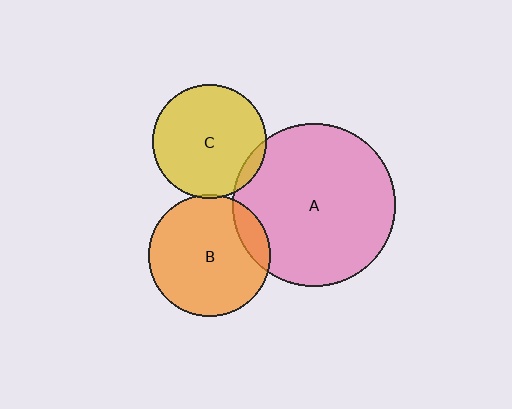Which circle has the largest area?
Circle A (pink).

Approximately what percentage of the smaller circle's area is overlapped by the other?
Approximately 5%.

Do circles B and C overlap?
Yes.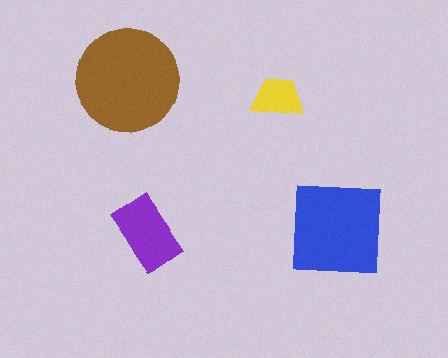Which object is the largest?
The brown circle.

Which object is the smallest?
The yellow trapezoid.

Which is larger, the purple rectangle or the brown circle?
The brown circle.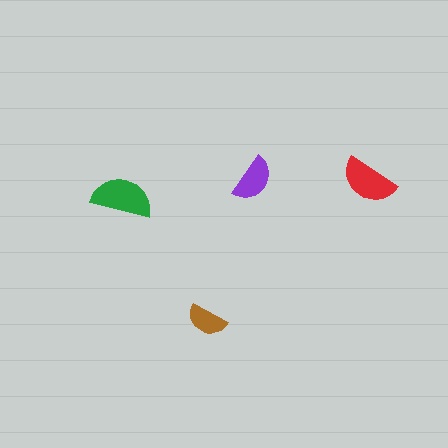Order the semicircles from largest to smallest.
the green one, the red one, the purple one, the brown one.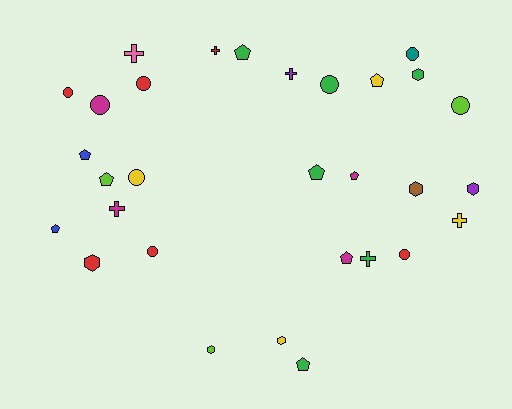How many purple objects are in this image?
There are 2 purple objects.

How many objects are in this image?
There are 30 objects.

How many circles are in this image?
There are 9 circles.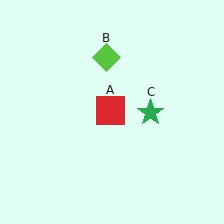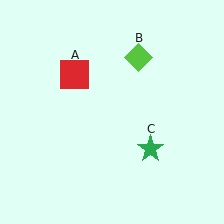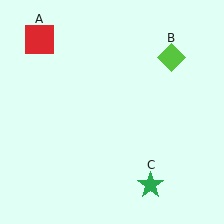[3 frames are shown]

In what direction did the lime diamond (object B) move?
The lime diamond (object B) moved right.